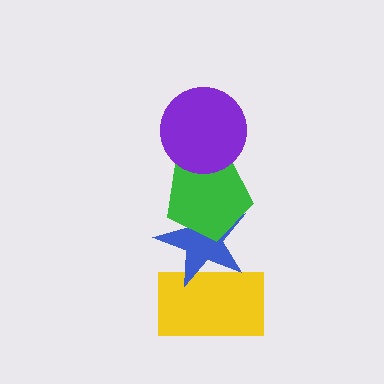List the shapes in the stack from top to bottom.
From top to bottom: the purple circle, the green pentagon, the blue star, the yellow rectangle.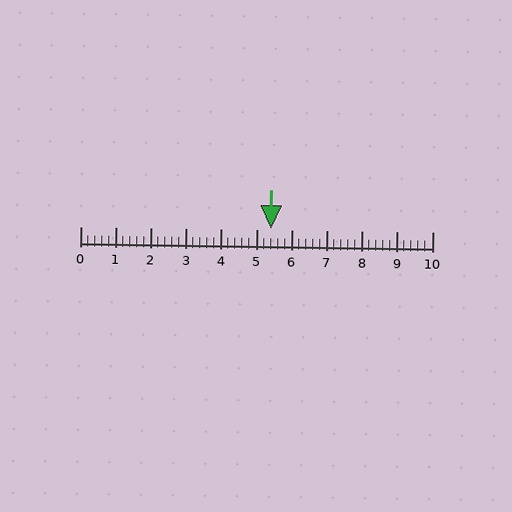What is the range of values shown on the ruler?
The ruler shows values from 0 to 10.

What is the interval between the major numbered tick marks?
The major tick marks are spaced 1 units apart.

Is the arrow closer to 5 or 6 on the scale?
The arrow is closer to 5.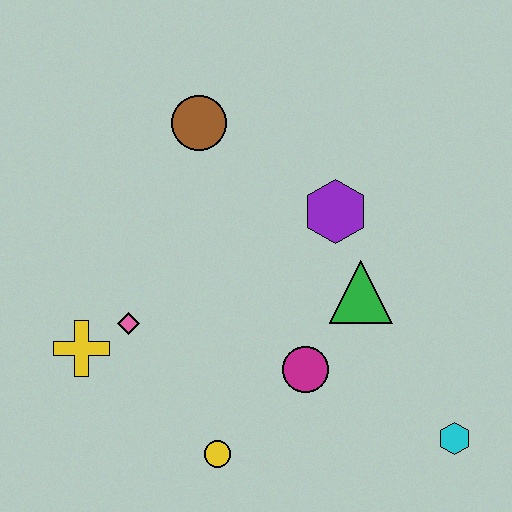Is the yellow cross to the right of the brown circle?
No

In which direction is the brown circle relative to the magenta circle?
The brown circle is above the magenta circle.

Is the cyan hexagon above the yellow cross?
No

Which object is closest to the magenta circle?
The green triangle is closest to the magenta circle.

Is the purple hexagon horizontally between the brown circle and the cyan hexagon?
Yes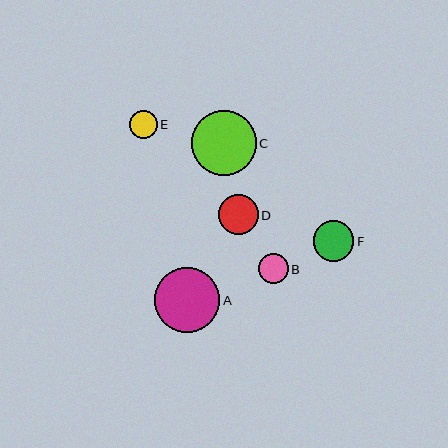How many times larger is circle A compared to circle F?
Circle A is approximately 1.6 times the size of circle F.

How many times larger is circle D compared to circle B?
Circle D is approximately 1.4 times the size of circle B.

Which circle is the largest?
Circle A is the largest with a size of approximately 65 pixels.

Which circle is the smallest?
Circle E is the smallest with a size of approximately 27 pixels.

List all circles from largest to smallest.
From largest to smallest: A, C, F, D, B, E.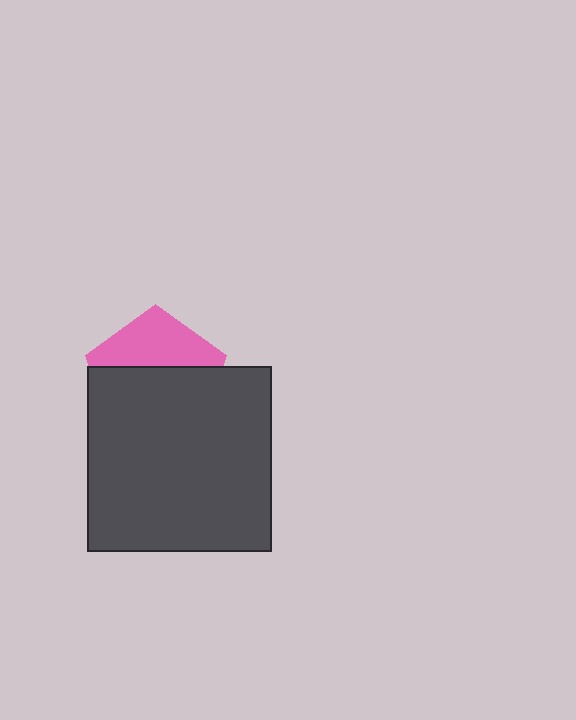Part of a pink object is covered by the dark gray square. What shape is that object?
It is a pentagon.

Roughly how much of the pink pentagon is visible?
A small part of it is visible (roughly 38%).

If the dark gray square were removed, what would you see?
You would see the complete pink pentagon.